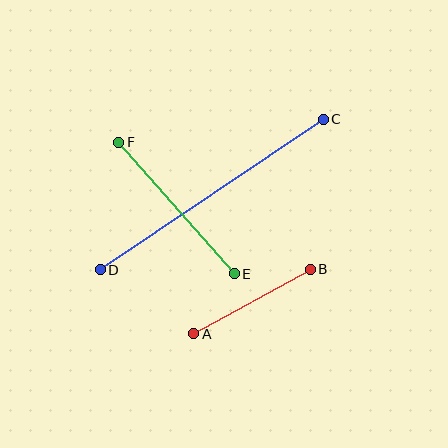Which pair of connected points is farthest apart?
Points C and D are farthest apart.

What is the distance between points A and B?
The distance is approximately 133 pixels.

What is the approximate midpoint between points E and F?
The midpoint is at approximately (176, 208) pixels.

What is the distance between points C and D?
The distance is approximately 269 pixels.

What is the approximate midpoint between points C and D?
The midpoint is at approximately (212, 195) pixels.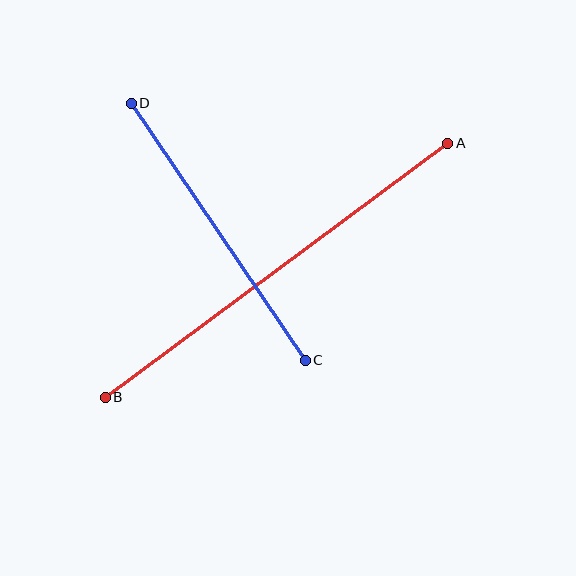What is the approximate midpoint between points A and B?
The midpoint is at approximately (276, 270) pixels.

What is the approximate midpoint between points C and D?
The midpoint is at approximately (218, 232) pixels.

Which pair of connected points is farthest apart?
Points A and B are farthest apart.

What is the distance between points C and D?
The distance is approximately 311 pixels.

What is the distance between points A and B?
The distance is approximately 426 pixels.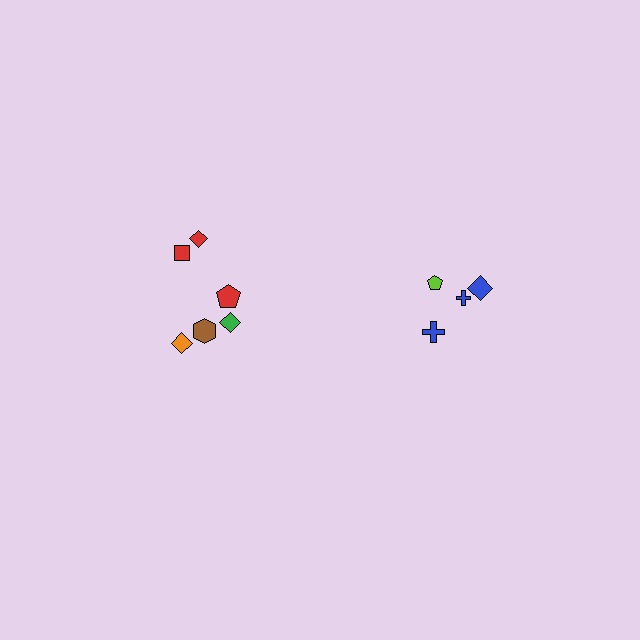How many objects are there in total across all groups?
There are 10 objects.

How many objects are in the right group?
There are 4 objects.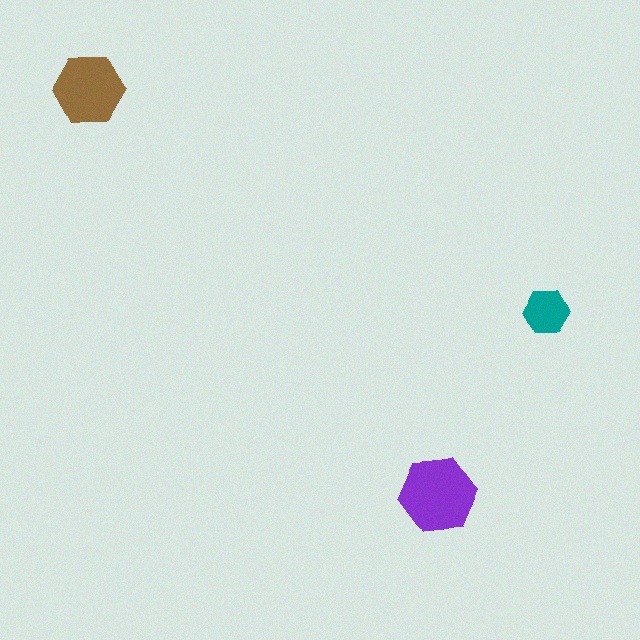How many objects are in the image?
There are 3 objects in the image.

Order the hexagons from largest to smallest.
the purple one, the brown one, the teal one.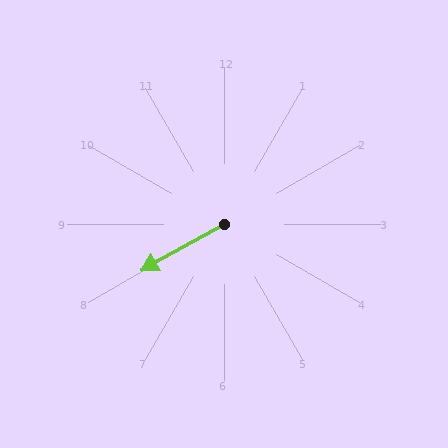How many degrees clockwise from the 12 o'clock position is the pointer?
Approximately 241 degrees.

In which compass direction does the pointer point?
Southwest.